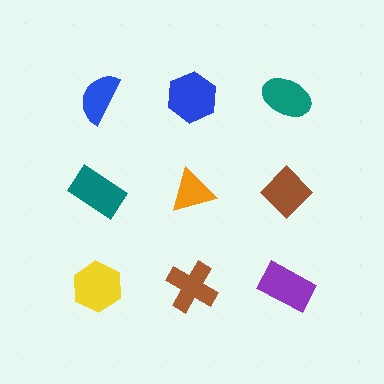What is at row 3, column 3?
A purple rectangle.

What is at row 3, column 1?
A yellow hexagon.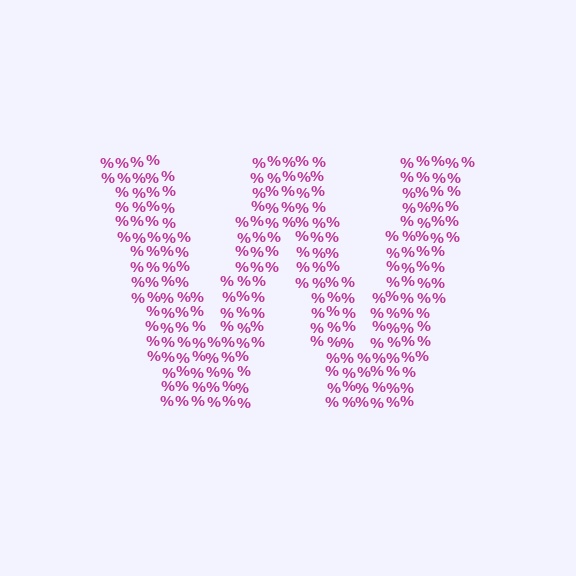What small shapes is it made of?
It is made of small percent signs.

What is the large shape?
The large shape is the letter W.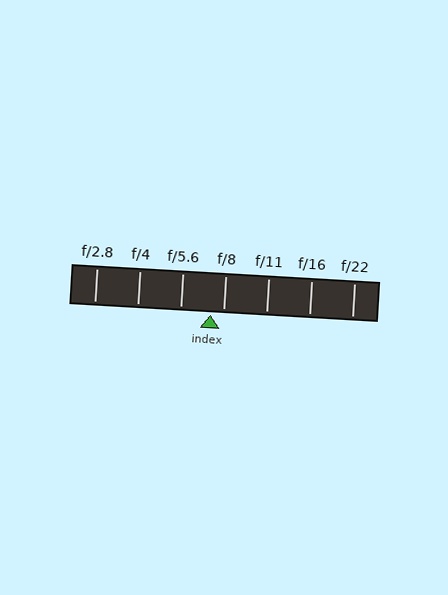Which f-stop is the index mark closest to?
The index mark is closest to f/8.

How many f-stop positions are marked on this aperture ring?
There are 7 f-stop positions marked.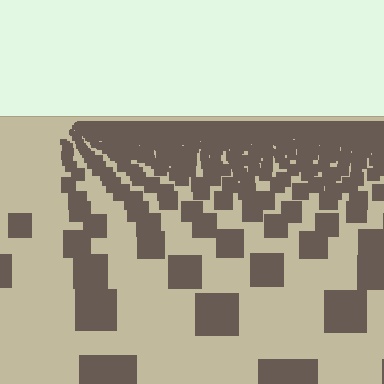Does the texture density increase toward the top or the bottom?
Density increases toward the top.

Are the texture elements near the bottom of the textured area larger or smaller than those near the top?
Larger. Near the bottom, elements are closer to the viewer and appear at a bigger on-screen size.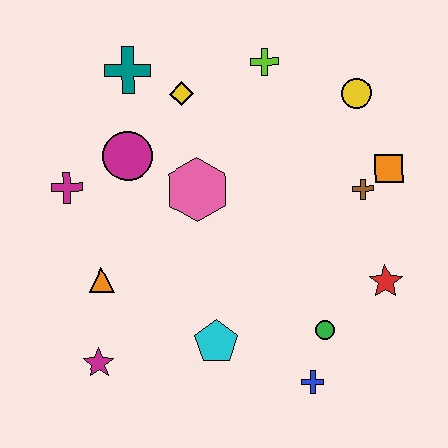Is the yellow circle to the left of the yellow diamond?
No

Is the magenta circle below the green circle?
No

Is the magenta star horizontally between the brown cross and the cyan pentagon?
No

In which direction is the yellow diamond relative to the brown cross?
The yellow diamond is to the left of the brown cross.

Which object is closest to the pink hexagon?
The magenta circle is closest to the pink hexagon.